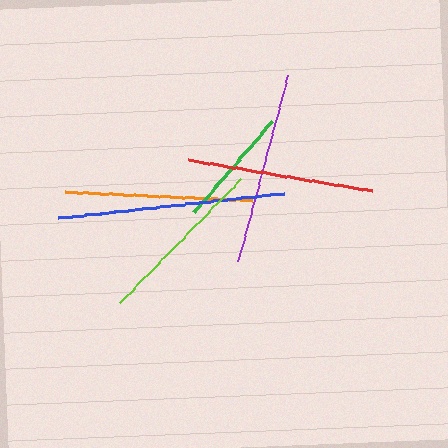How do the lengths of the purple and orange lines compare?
The purple and orange lines are approximately the same length.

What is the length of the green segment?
The green segment is approximately 120 pixels long.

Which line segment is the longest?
The blue line is the longest at approximately 228 pixels.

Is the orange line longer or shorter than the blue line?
The blue line is longer than the orange line.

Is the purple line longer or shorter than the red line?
The purple line is longer than the red line.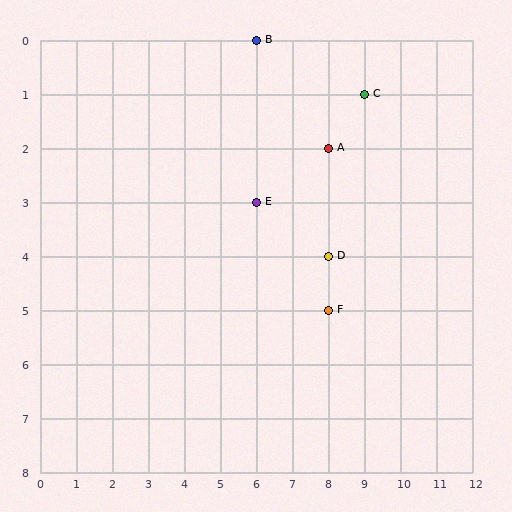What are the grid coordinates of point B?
Point B is at grid coordinates (6, 0).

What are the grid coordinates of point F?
Point F is at grid coordinates (8, 5).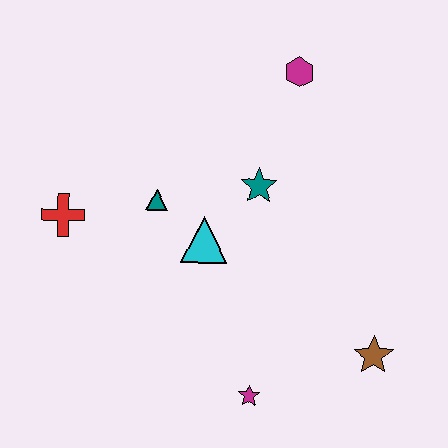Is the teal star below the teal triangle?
No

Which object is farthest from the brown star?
The red cross is farthest from the brown star.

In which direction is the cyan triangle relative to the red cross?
The cyan triangle is to the right of the red cross.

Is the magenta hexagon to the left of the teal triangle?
No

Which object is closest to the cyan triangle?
The teal triangle is closest to the cyan triangle.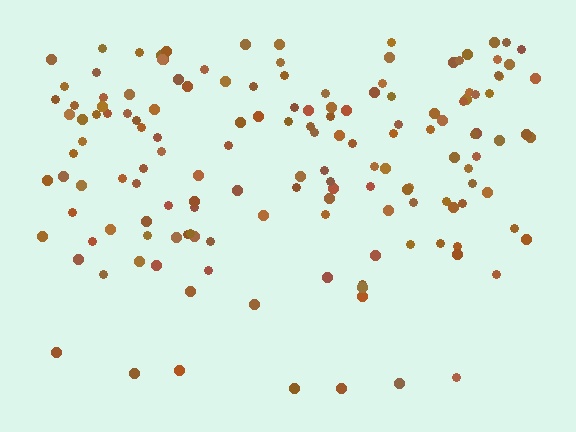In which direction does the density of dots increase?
From bottom to top, with the top side densest.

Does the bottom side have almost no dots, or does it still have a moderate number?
Still a moderate number, just noticeably fewer than the top.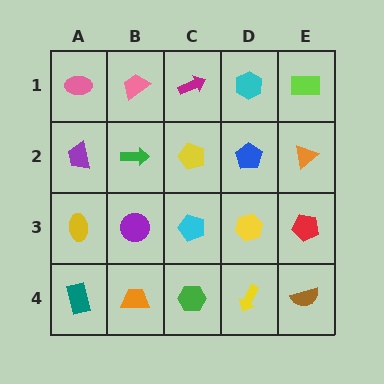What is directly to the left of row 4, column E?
A yellow arrow.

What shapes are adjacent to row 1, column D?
A blue pentagon (row 2, column D), a magenta arrow (row 1, column C), a lime rectangle (row 1, column E).